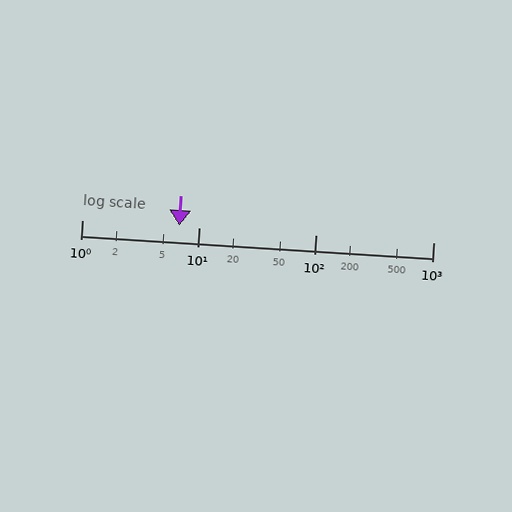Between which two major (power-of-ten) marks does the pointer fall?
The pointer is between 1 and 10.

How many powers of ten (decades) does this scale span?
The scale spans 3 decades, from 1 to 1000.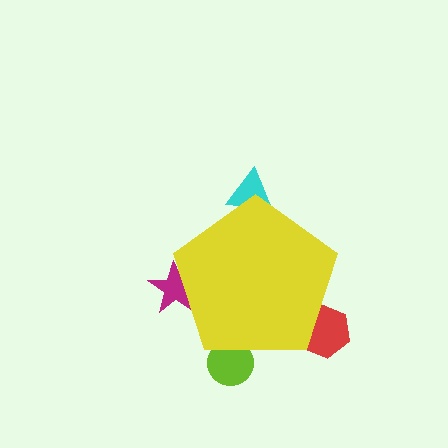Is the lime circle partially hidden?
Yes, the lime circle is partially hidden behind the yellow pentagon.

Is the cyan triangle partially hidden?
Yes, the cyan triangle is partially hidden behind the yellow pentagon.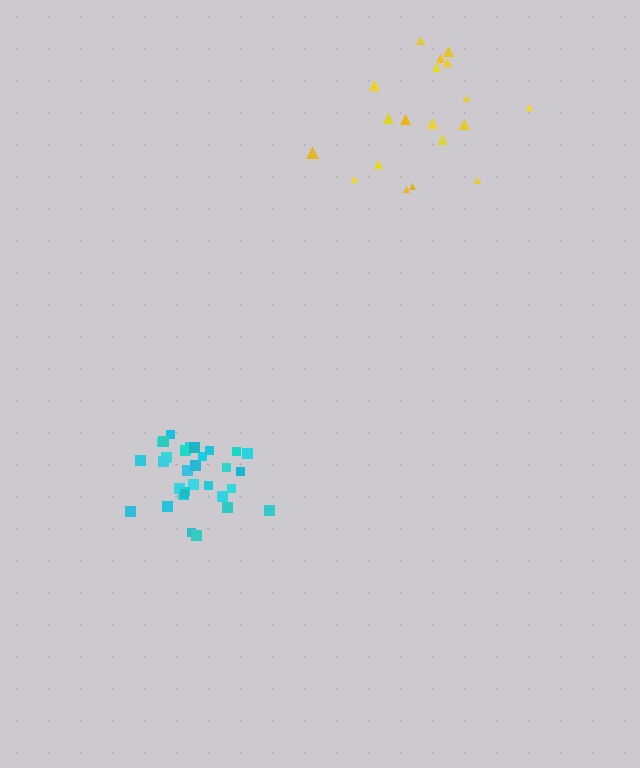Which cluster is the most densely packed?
Cyan.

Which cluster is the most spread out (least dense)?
Yellow.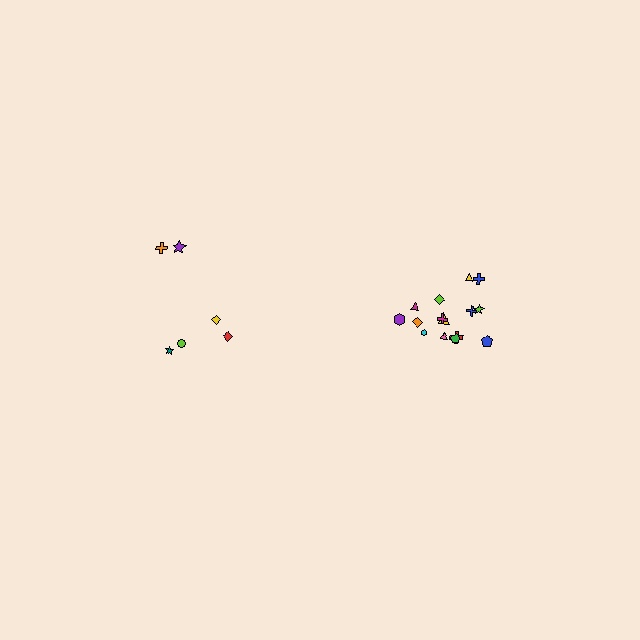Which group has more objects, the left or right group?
The right group.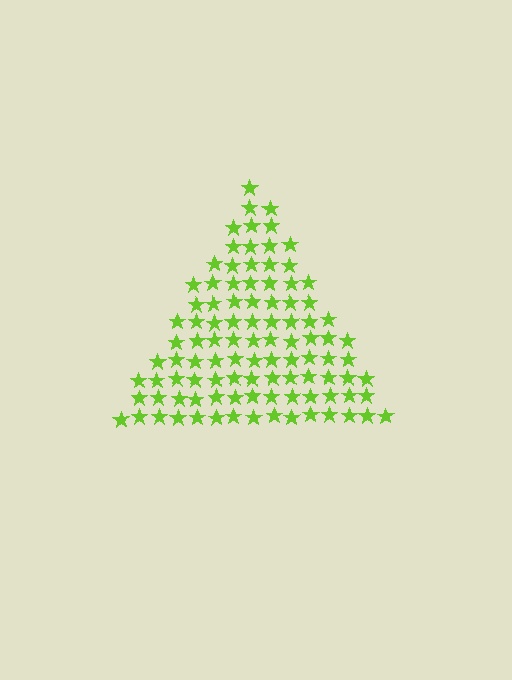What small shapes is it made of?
It is made of small stars.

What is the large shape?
The large shape is a triangle.